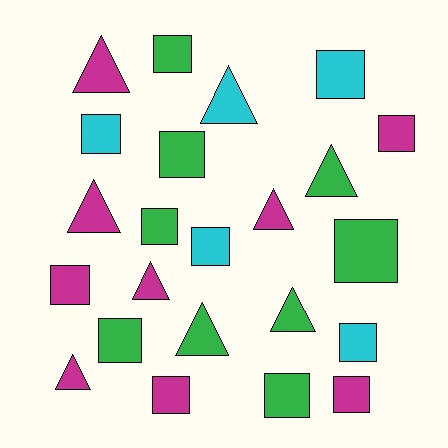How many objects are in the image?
There are 23 objects.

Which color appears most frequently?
Green, with 9 objects.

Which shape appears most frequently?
Square, with 14 objects.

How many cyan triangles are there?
There is 1 cyan triangle.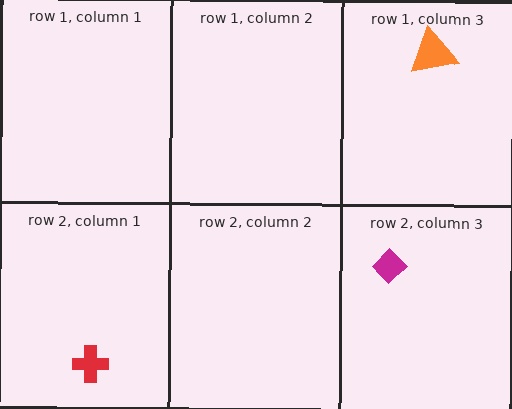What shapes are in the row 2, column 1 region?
The red cross.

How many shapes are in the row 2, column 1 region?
1.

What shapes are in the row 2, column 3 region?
The magenta diamond.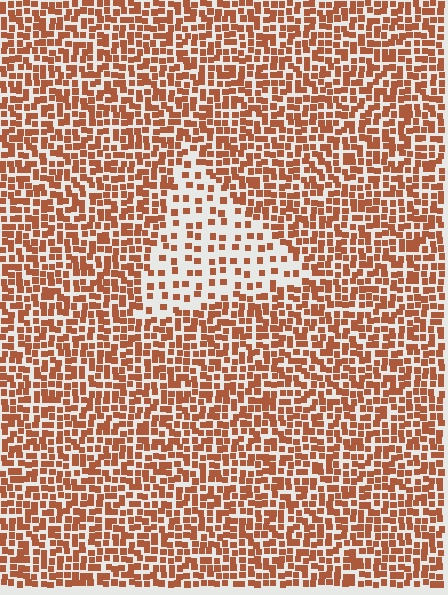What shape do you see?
I see a triangle.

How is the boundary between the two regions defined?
The boundary is defined by a change in element density (approximately 2.3x ratio). All elements are the same color, size, and shape.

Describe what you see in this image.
The image contains small brown elements arranged at two different densities. A triangle-shaped region is visible where the elements are less densely packed than the surrounding area.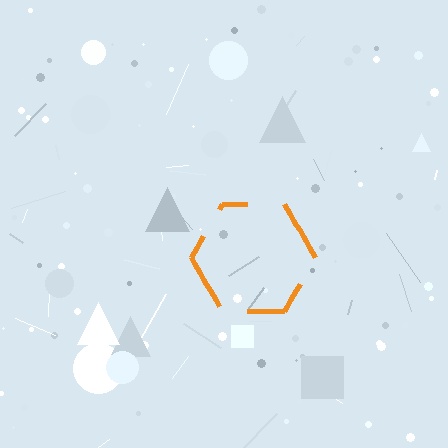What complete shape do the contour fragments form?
The contour fragments form a hexagon.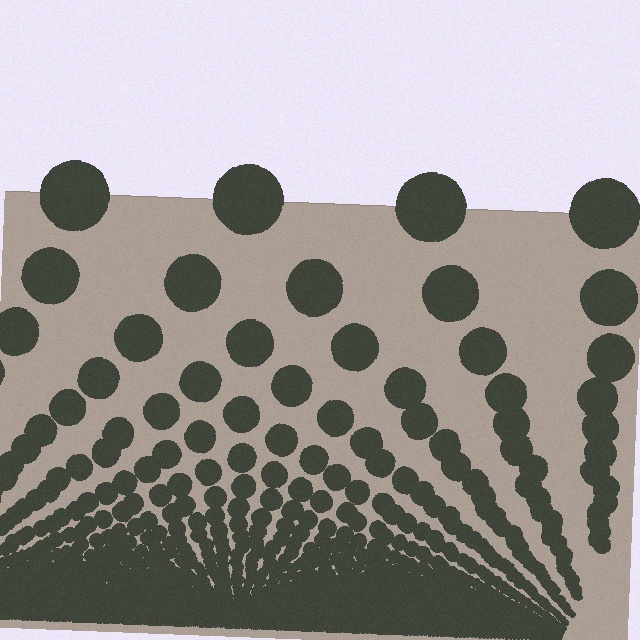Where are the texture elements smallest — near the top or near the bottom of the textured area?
Near the bottom.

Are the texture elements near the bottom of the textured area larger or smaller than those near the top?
Smaller. The gradient is inverted — elements near the bottom are smaller and denser.